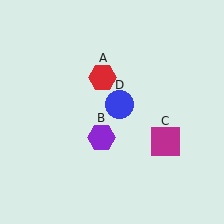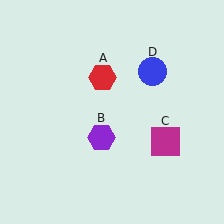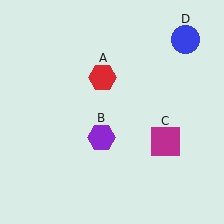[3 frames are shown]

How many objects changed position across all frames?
1 object changed position: blue circle (object D).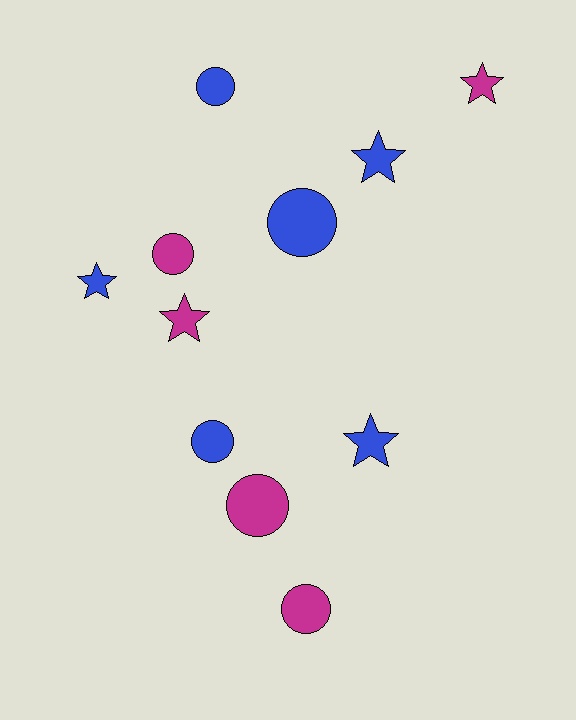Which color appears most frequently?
Blue, with 6 objects.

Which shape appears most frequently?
Circle, with 6 objects.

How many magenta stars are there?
There are 2 magenta stars.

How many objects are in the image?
There are 11 objects.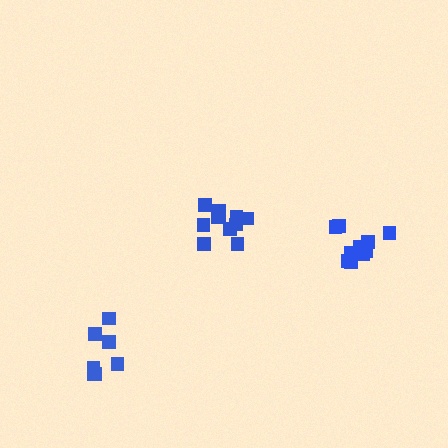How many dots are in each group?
Group 1: 11 dots, Group 2: 11 dots, Group 3: 7 dots (29 total).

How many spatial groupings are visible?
There are 3 spatial groupings.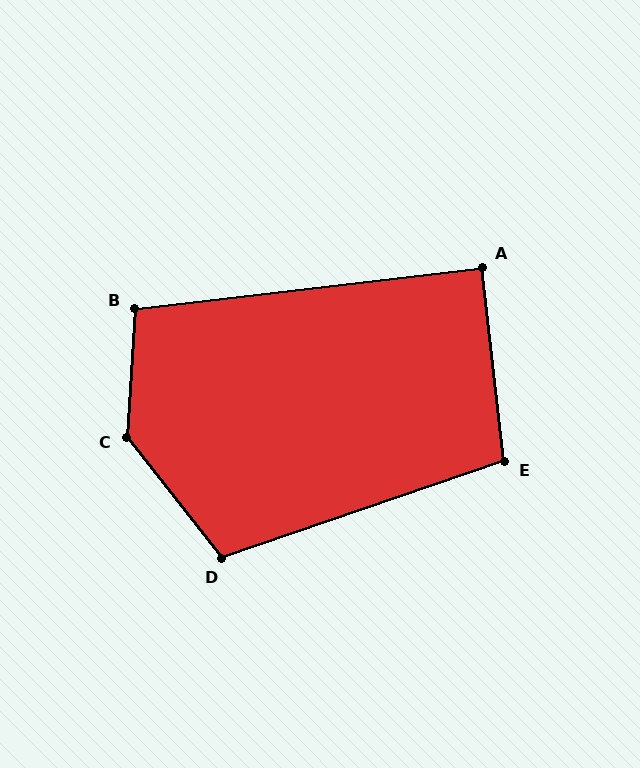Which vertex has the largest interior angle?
C, at approximately 139 degrees.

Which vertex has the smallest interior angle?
A, at approximately 90 degrees.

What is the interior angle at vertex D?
Approximately 109 degrees (obtuse).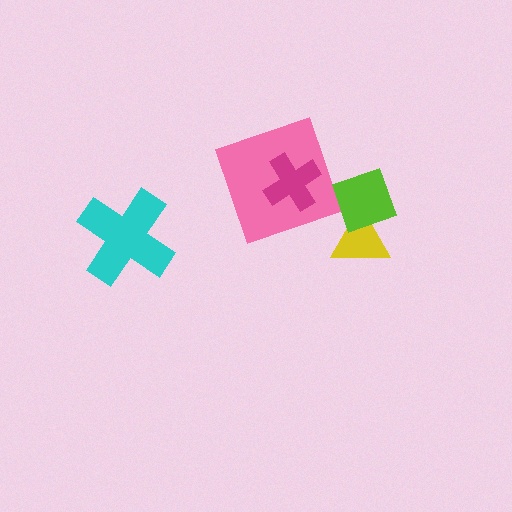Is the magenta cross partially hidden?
No, no other shape covers it.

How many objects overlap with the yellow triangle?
1 object overlaps with the yellow triangle.